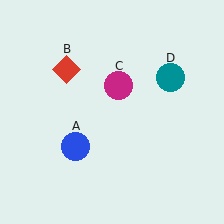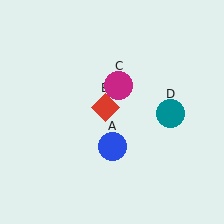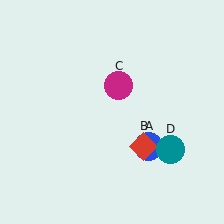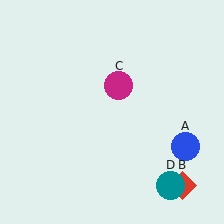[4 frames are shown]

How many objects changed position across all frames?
3 objects changed position: blue circle (object A), red diamond (object B), teal circle (object D).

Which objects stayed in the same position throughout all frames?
Magenta circle (object C) remained stationary.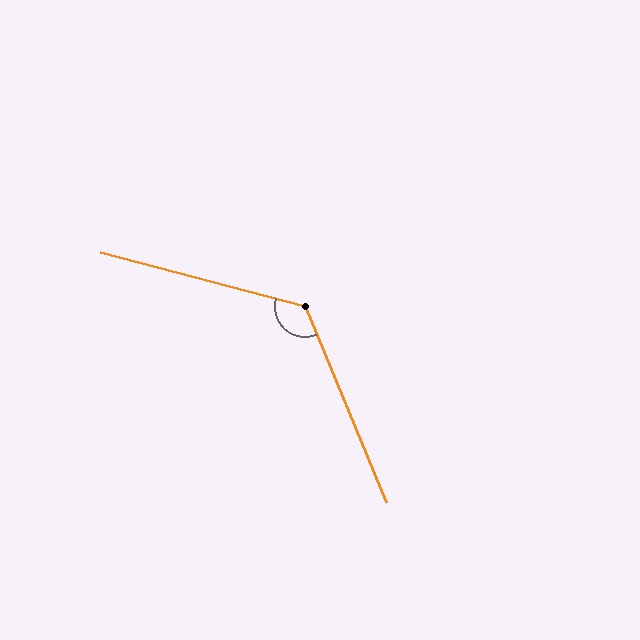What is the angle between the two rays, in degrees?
Approximately 127 degrees.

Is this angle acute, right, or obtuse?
It is obtuse.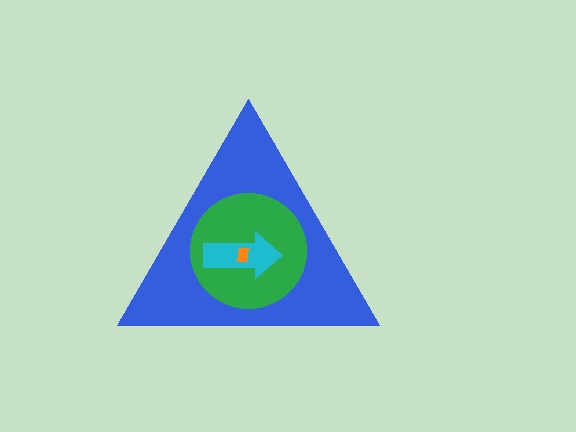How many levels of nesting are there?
4.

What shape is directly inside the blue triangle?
The green circle.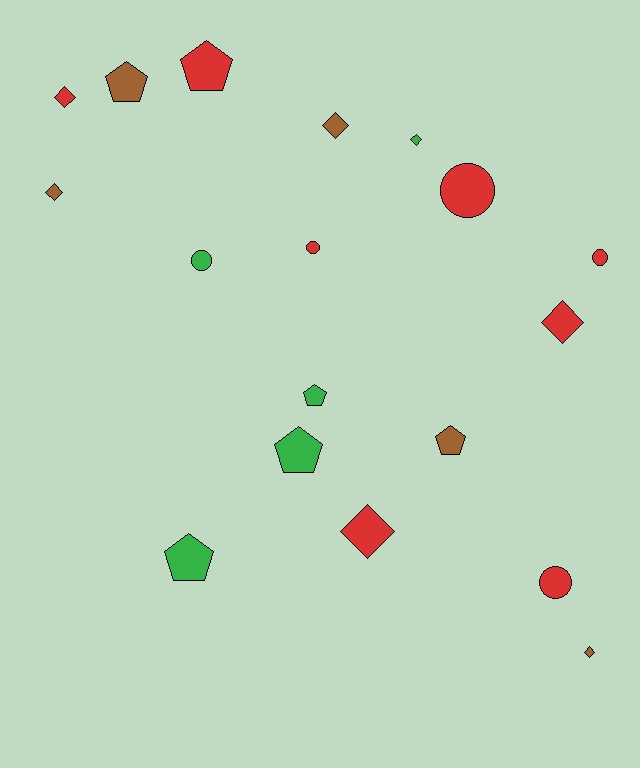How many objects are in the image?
There are 18 objects.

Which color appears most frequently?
Red, with 8 objects.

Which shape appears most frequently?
Diamond, with 7 objects.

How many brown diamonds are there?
There are 3 brown diamonds.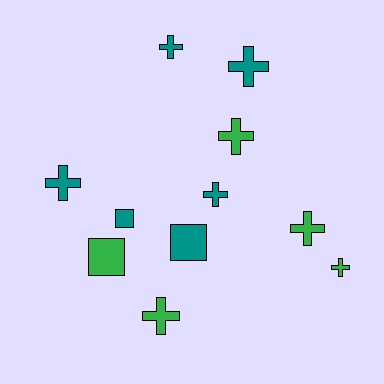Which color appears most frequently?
Teal, with 6 objects.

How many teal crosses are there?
There are 4 teal crosses.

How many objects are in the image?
There are 11 objects.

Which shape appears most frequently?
Cross, with 8 objects.